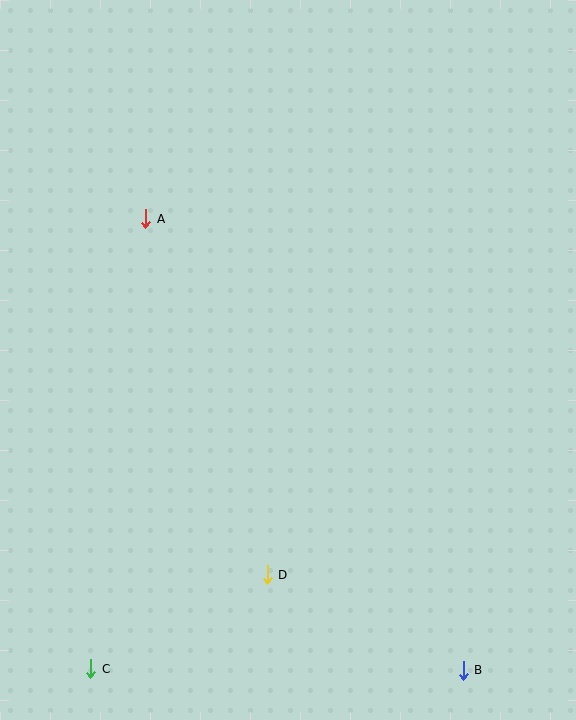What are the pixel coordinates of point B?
Point B is at (463, 670).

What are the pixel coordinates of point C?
Point C is at (91, 669).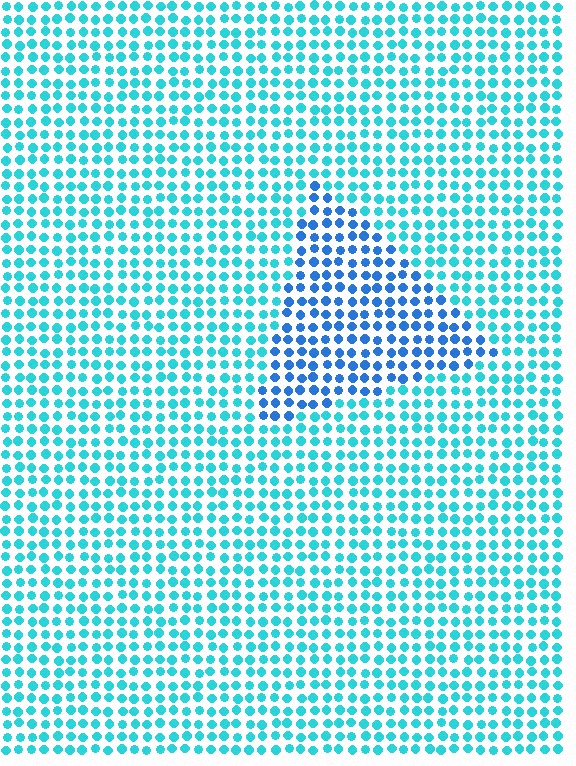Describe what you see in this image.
The image is filled with small cyan elements in a uniform arrangement. A triangle-shaped region is visible where the elements are tinted to a slightly different hue, forming a subtle color boundary.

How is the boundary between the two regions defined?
The boundary is defined purely by a slight shift in hue (about 32 degrees). Spacing, size, and orientation are identical on both sides.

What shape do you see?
I see a triangle.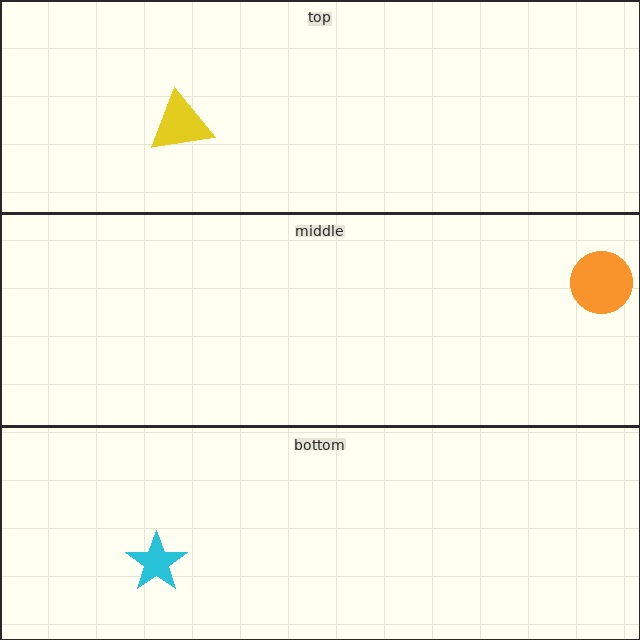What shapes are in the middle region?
The orange circle.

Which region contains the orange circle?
The middle region.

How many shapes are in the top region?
1.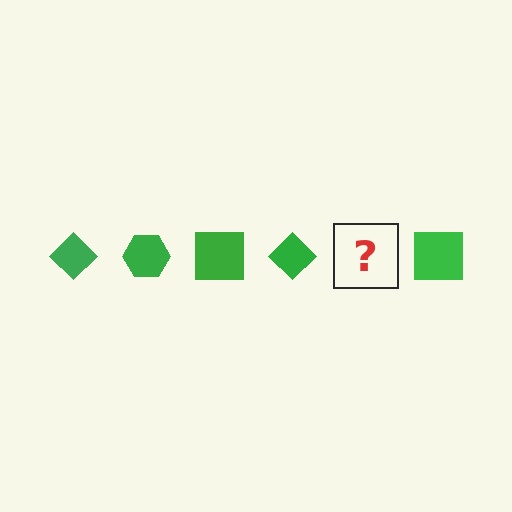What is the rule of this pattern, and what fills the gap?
The rule is that the pattern cycles through diamond, hexagon, square shapes in green. The gap should be filled with a green hexagon.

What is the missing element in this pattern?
The missing element is a green hexagon.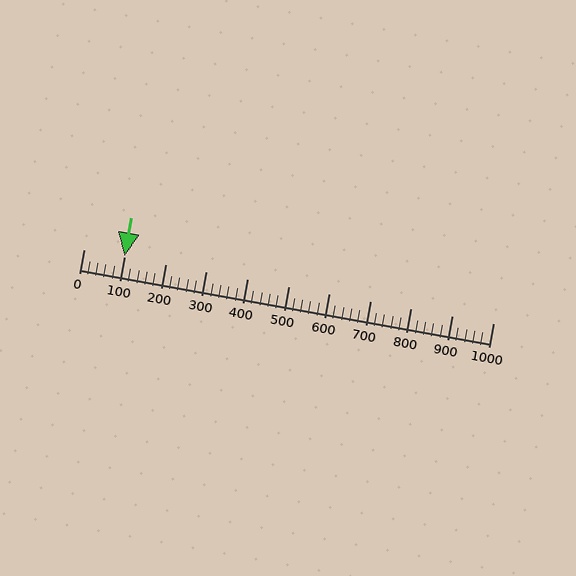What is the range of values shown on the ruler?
The ruler shows values from 0 to 1000.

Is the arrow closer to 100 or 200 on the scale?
The arrow is closer to 100.